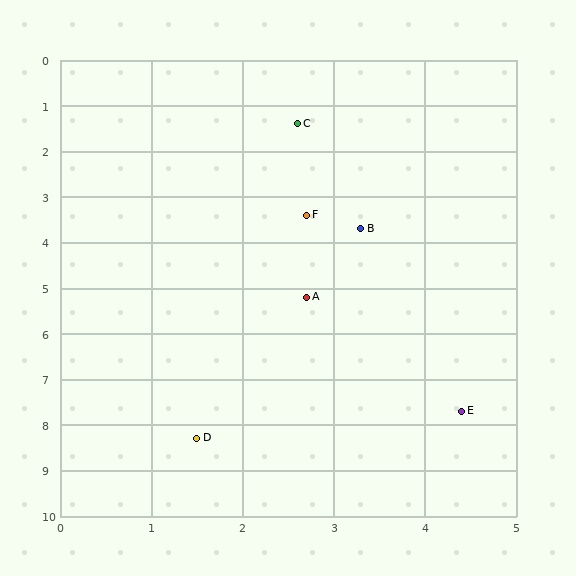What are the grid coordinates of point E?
Point E is at approximately (4.4, 7.7).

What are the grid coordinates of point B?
Point B is at approximately (3.3, 3.7).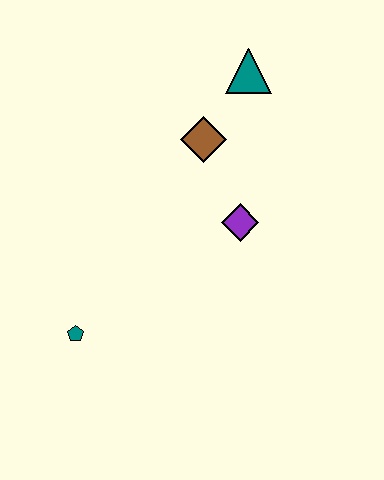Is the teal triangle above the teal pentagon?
Yes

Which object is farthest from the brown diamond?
The teal pentagon is farthest from the brown diamond.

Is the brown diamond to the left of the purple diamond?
Yes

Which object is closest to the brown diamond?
The teal triangle is closest to the brown diamond.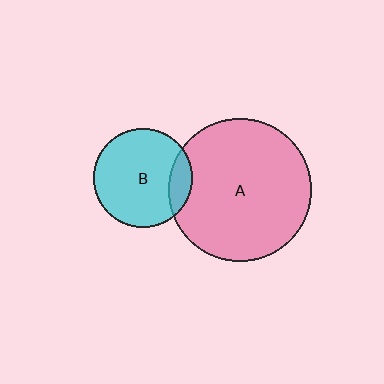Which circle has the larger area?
Circle A (pink).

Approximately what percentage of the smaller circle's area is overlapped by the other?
Approximately 15%.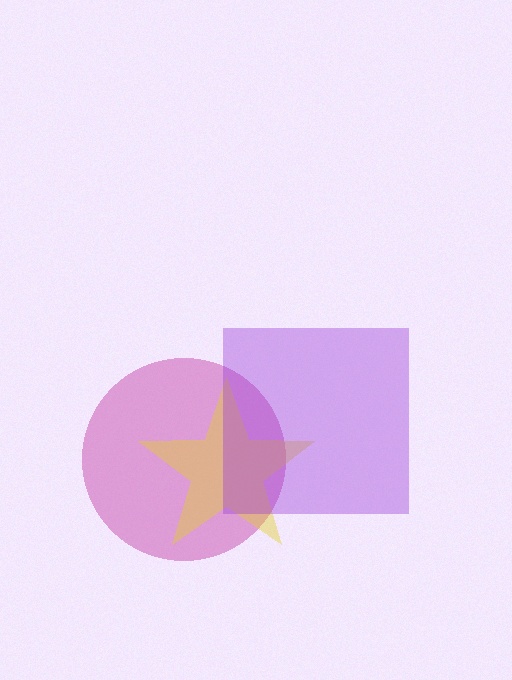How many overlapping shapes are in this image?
There are 3 overlapping shapes in the image.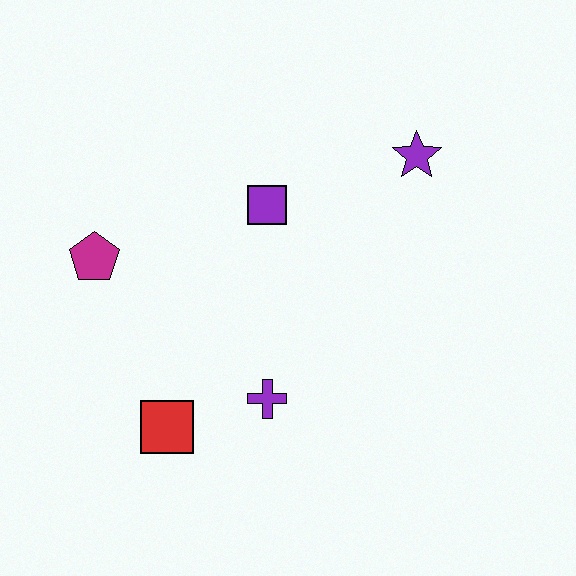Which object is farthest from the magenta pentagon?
The purple star is farthest from the magenta pentagon.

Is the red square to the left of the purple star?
Yes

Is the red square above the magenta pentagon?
No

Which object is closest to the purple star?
The purple square is closest to the purple star.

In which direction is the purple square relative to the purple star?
The purple square is to the left of the purple star.